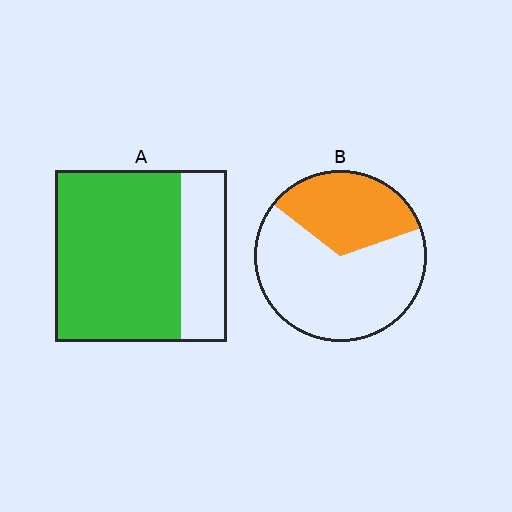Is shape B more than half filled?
No.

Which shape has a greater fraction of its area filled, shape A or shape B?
Shape A.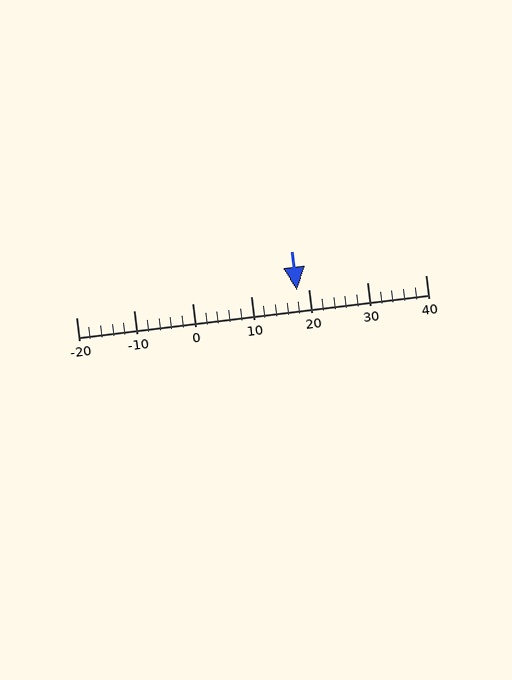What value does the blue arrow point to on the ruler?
The blue arrow points to approximately 18.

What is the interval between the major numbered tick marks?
The major tick marks are spaced 10 units apart.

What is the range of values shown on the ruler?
The ruler shows values from -20 to 40.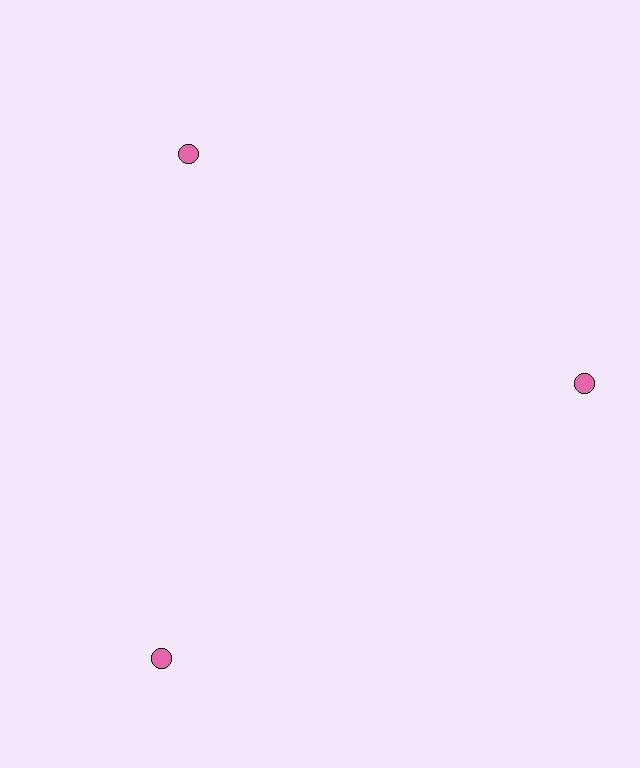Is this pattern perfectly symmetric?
No. The 3 pink circles are arranged in a ring, but one element near the 7 o'clock position is pushed outward from the center, breaking the 3-fold rotational symmetry.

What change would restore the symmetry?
The symmetry would be restored by moving it inward, back onto the ring so that all 3 circles sit at equal angles and equal distance from the center.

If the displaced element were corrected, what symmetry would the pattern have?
It would have 3-fold rotational symmetry — the pattern would map onto itself every 120 degrees.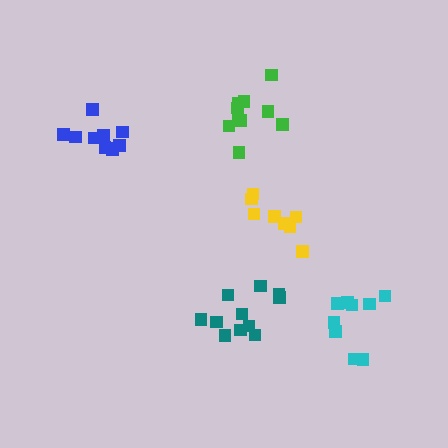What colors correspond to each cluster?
The clusters are colored: blue, green, cyan, yellow, teal.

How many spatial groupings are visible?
There are 5 spatial groupings.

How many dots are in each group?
Group 1: 10 dots, Group 2: 10 dots, Group 3: 10 dots, Group 4: 8 dots, Group 5: 11 dots (49 total).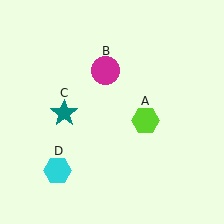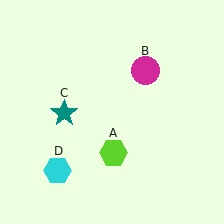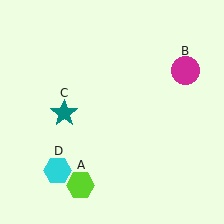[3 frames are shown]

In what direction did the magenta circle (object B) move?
The magenta circle (object B) moved right.